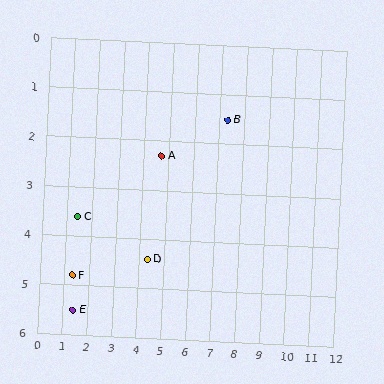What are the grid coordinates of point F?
Point F is at approximately (1.3, 4.8).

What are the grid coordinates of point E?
Point E is at approximately (1.4, 5.5).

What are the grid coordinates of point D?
Point D is at approximately (4.3, 4.4).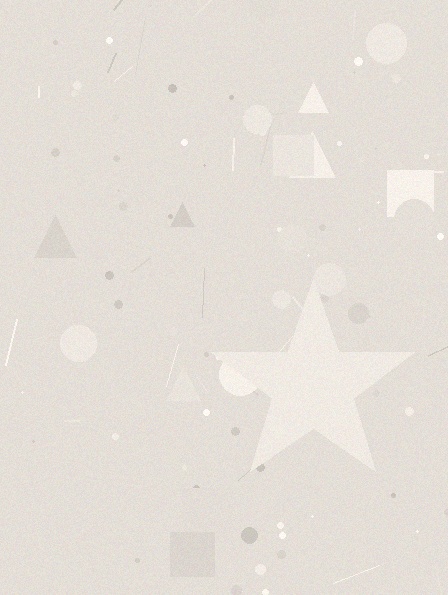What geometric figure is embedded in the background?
A star is embedded in the background.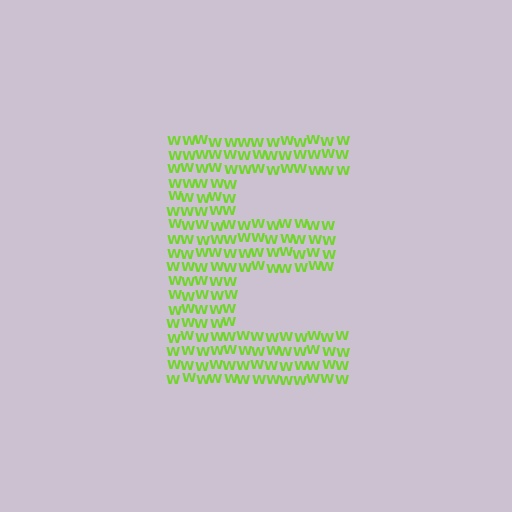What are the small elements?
The small elements are letter W's.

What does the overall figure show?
The overall figure shows the letter E.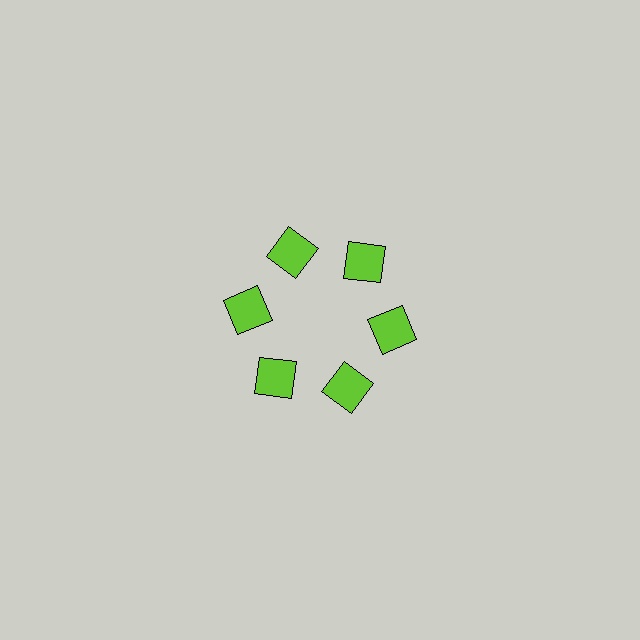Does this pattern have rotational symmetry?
Yes, this pattern has 6-fold rotational symmetry. It looks the same after rotating 60 degrees around the center.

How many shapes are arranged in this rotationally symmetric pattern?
There are 6 shapes, arranged in 6 groups of 1.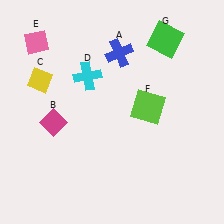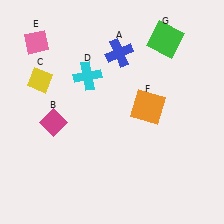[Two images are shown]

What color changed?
The square (F) changed from lime in Image 1 to orange in Image 2.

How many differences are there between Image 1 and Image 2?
There is 1 difference between the two images.